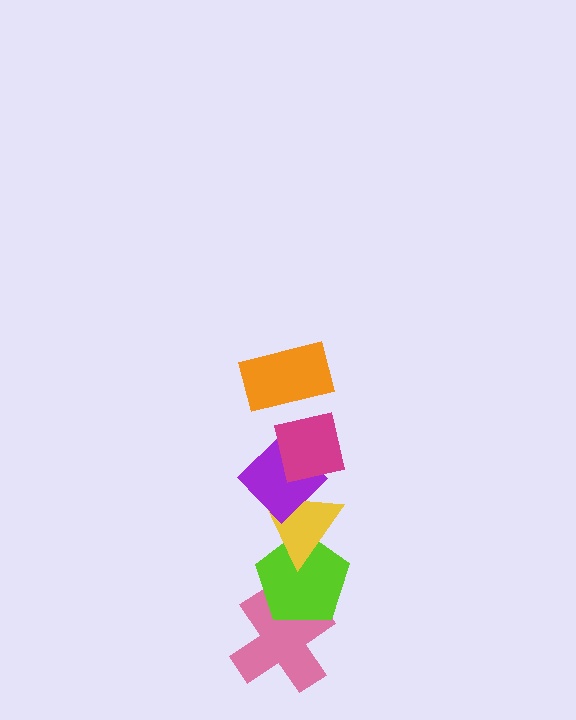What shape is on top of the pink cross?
The lime pentagon is on top of the pink cross.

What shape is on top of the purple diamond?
The magenta square is on top of the purple diamond.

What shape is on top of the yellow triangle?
The purple diamond is on top of the yellow triangle.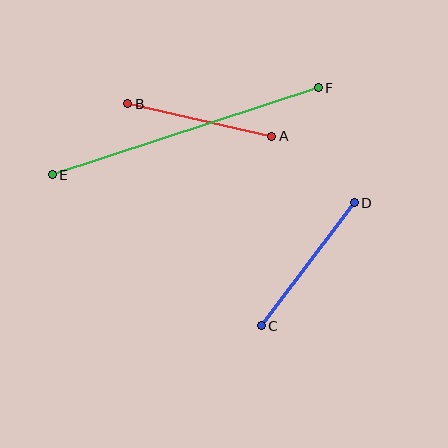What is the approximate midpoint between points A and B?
The midpoint is at approximately (200, 120) pixels.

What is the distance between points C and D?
The distance is approximately 154 pixels.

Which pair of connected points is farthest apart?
Points E and F are farthest apart.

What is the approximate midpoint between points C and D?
The midpoint is at approximately (308, 264) pixels.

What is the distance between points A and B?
The distance is approximately 148 pixels.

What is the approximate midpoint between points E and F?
The midpoint is at approximately (185, 131) pixels.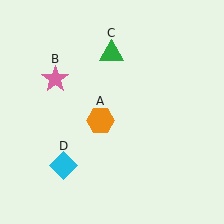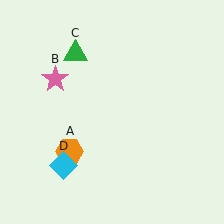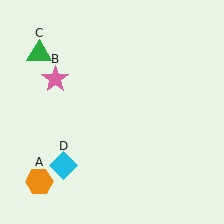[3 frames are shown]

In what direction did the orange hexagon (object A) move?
The orange hexagon (object A) moved down and to the left.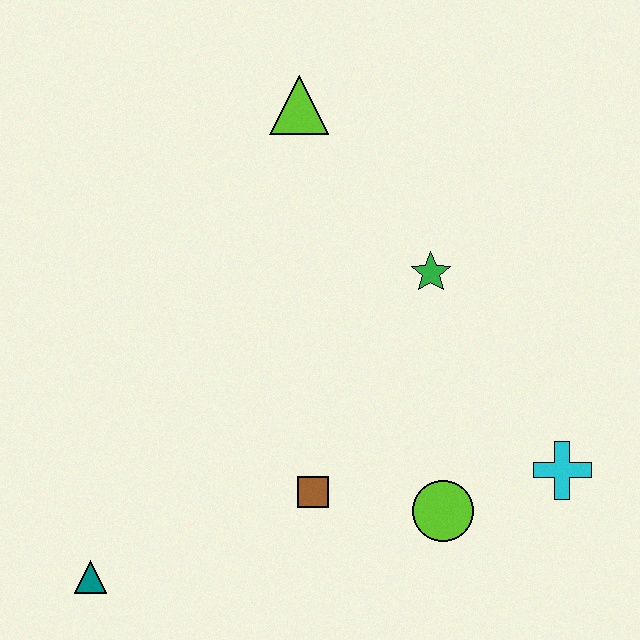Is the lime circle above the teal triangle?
Yes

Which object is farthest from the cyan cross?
The teal triangle is farthest from the cyan cross.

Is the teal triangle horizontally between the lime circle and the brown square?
No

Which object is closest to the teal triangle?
The brown square is closest to the teal triangle.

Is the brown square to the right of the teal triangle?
Yes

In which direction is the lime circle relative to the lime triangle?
The lime circle is below the lime triangle.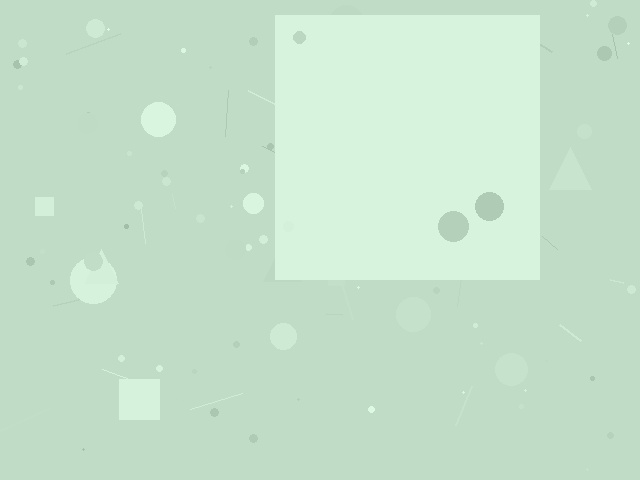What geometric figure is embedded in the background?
A square is embedded in the background.